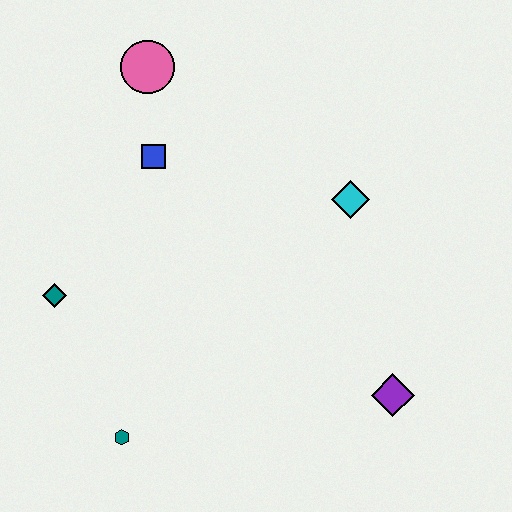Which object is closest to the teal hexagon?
The teal diamond is closest to the teal hexagon.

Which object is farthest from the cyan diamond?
The teal hexagon is farthest from the cyan diamond.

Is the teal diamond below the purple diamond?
No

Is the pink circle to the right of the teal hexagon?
Yes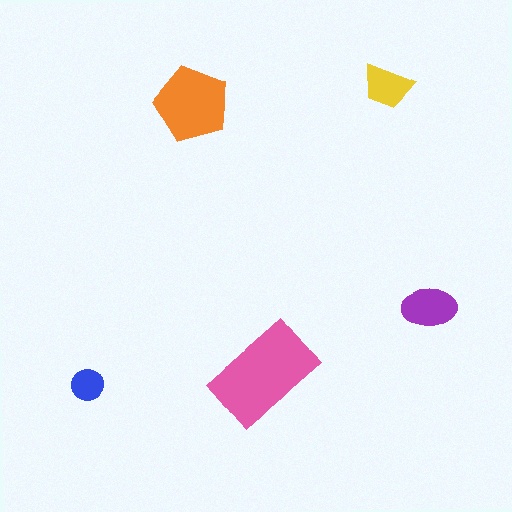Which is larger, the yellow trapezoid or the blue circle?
The yellow trapezoid.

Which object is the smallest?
The blue circle.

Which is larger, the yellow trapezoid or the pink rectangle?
The pink rectangle.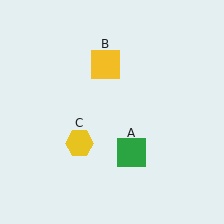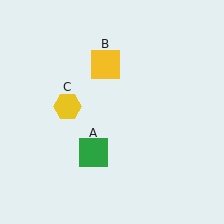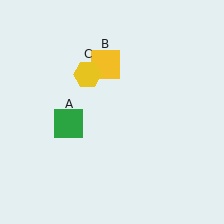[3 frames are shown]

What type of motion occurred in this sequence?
The green square (object A), yellow hexagon (object C) rotated clockwise around the center of the scene.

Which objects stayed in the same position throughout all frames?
Yellow square (object B) remained stationary.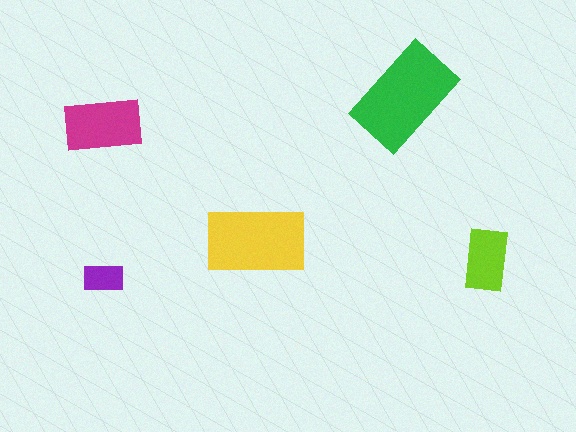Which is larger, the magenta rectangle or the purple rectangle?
The magenta one.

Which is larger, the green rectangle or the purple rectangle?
The green one.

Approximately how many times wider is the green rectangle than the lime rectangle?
About 1.5 times wider.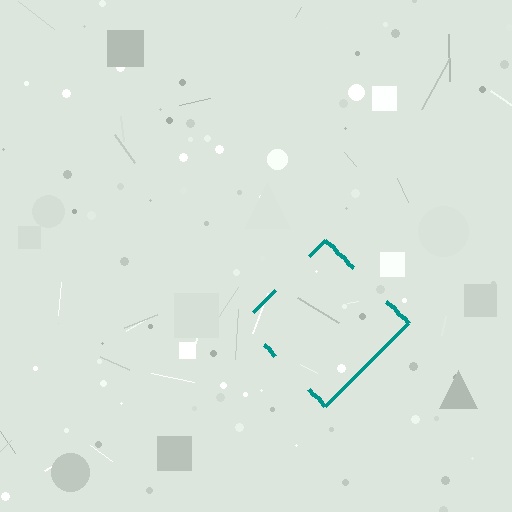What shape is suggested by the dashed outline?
The dashed outline suggests a diamond.